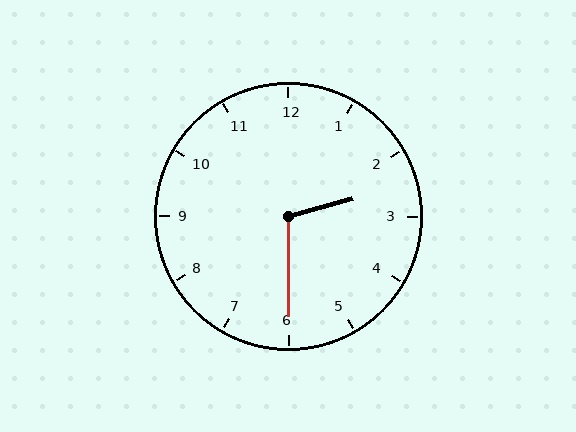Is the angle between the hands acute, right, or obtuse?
It is obtuse.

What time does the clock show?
2:30.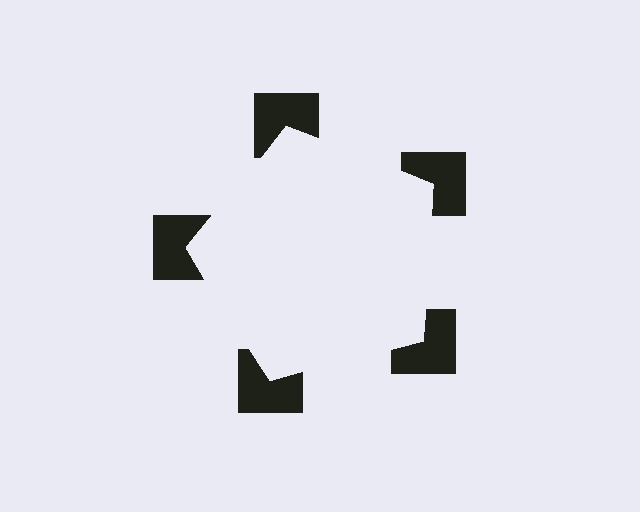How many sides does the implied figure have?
5 sides.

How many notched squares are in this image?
There are 5 — one at each vertex of the illusory pentagon.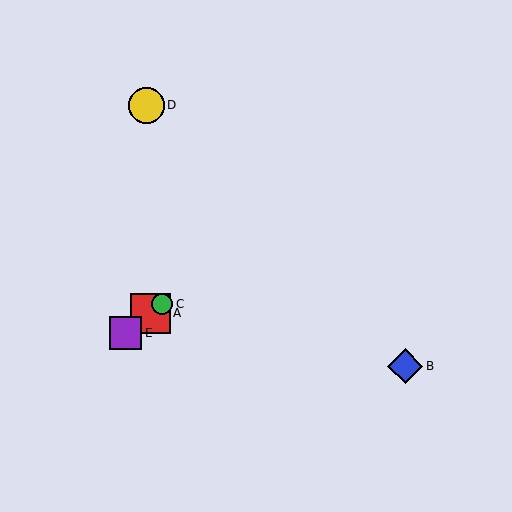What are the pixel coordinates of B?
Object B is at (405, 366).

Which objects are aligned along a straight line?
Objects A, C, E are aligned along a straight line.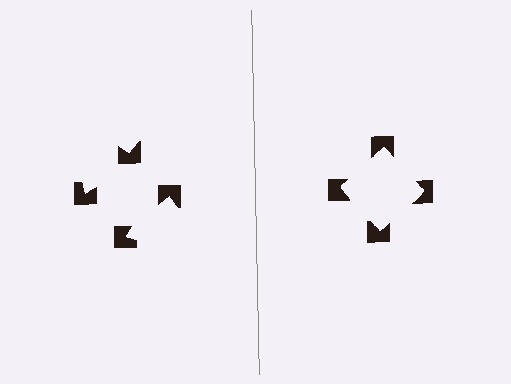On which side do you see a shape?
An illusory square appears on the right side. On the left side the wedge cuts are rotated, so no coherent shape forms.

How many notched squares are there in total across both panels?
8 — 4 on each side.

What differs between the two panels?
The notched squares are positioned identically on both sides; only the wedge orientations differ. On the right they align to a square; on the left they are misaligned.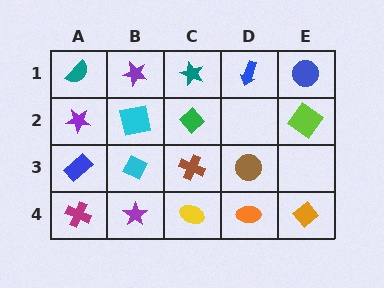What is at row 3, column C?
A brown cross.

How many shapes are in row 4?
5 shapes.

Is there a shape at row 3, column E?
No, that cell is empty.